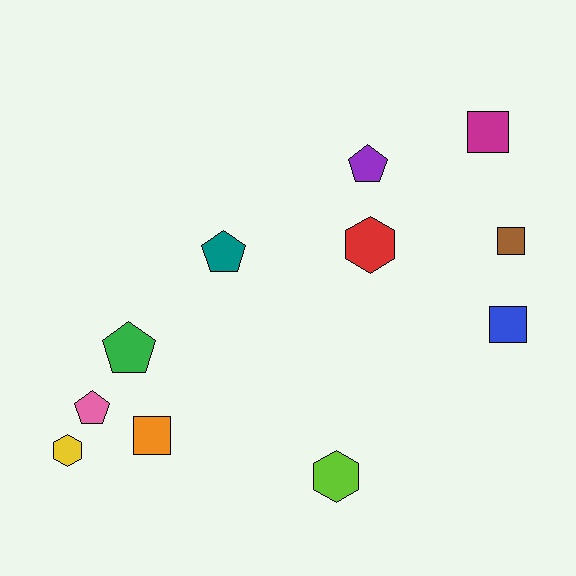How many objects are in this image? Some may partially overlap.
There are 11 objects.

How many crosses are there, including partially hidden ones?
There are no crosses.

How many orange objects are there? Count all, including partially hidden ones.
There is 1 orange object.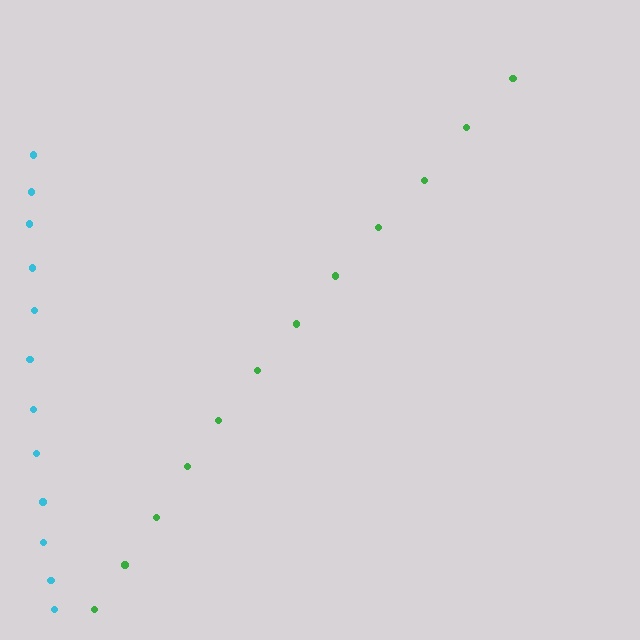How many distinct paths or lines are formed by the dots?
There are 2 distinct paths.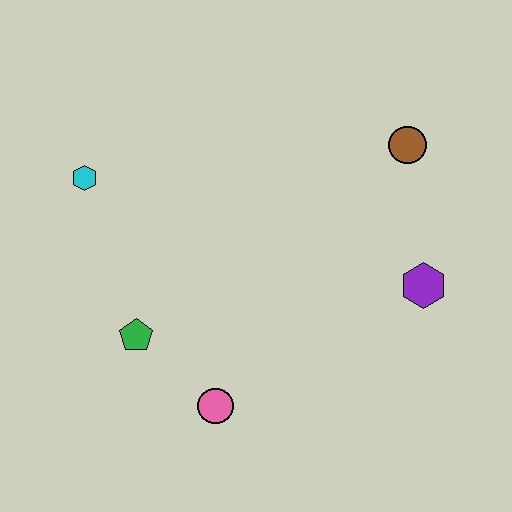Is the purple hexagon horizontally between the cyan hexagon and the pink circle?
No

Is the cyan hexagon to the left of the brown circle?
Yes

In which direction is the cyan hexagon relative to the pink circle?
The cyan hexagon is above the pink circle.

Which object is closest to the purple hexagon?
The brown circle is closest to the purple hexagon.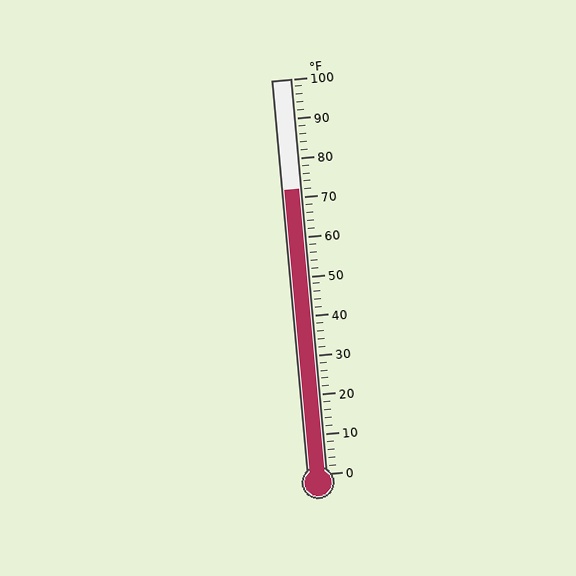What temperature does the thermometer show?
The thermometer shows approximately 72°F.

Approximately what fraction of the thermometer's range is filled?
The thermometer is filled to approximately 70% of its range.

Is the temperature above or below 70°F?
The temperature is above 70°F.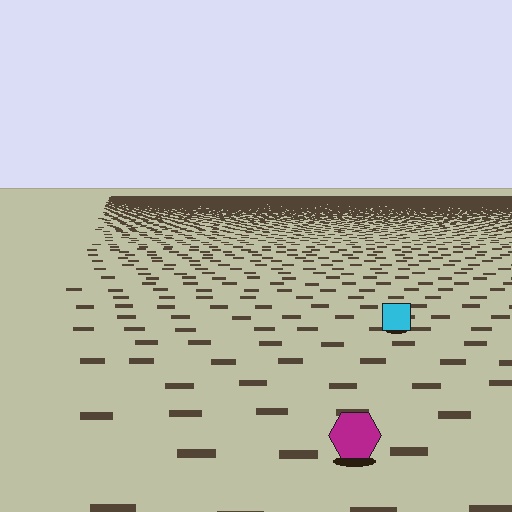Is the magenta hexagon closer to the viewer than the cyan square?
Yes. The magenta hexagon is closer — you can tell from the texture gradient: the ground texture is coarser near it.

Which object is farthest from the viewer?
The cyan square is farthest from the viewer. It appears smaller and the ground texture around it is denser.